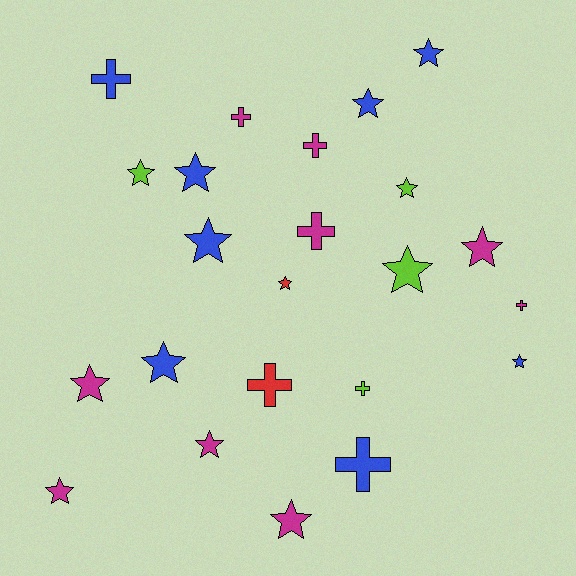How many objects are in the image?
There are 23 objects.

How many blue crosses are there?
There are 2 blue crosses.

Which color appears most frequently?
Magenta, with 9 objects.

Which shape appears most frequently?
Star, with 15 objects.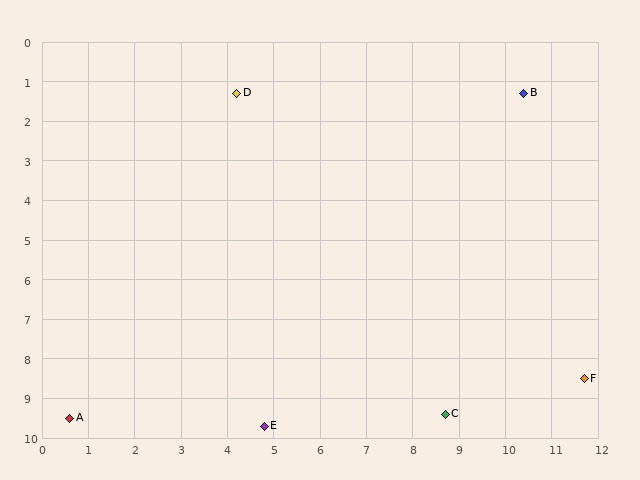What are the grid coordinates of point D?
Point D is at approximately (4.2, 1.3).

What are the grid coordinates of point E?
Point E is at approximately (4.8, 9.7).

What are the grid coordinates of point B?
Point B is at approximately (10.4, 1.3).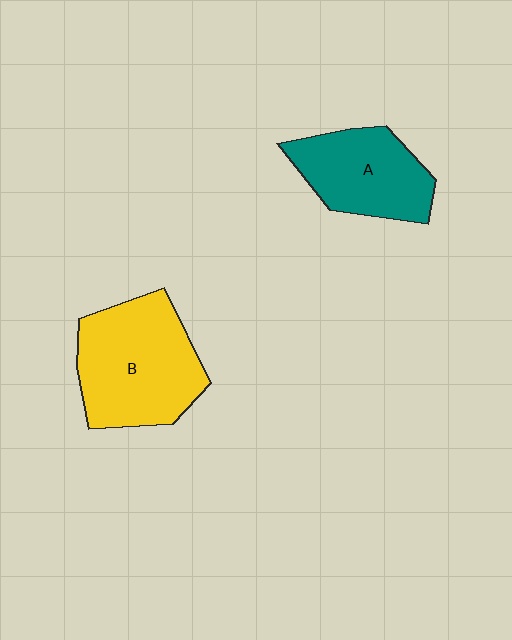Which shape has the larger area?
Shape B (yellow).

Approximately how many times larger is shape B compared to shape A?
Approximately 1.3 times.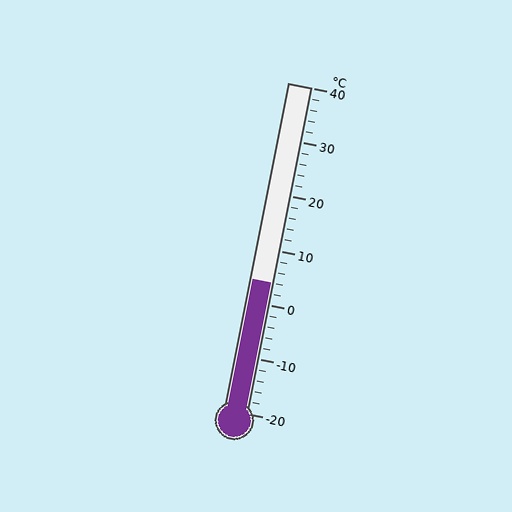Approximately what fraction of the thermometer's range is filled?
The thermometer is filled to approximately 40% of its range.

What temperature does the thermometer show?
The thermometer shows approximately 4°C.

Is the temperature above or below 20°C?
The temperature is below 20°C.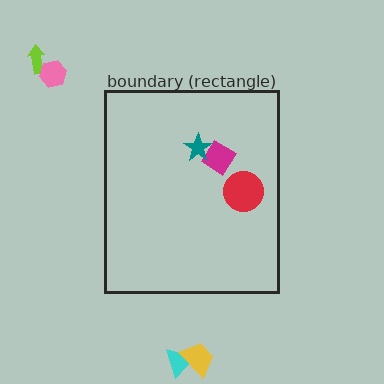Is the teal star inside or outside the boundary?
Inside.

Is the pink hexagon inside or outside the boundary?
Outside.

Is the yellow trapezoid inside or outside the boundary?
Outside.